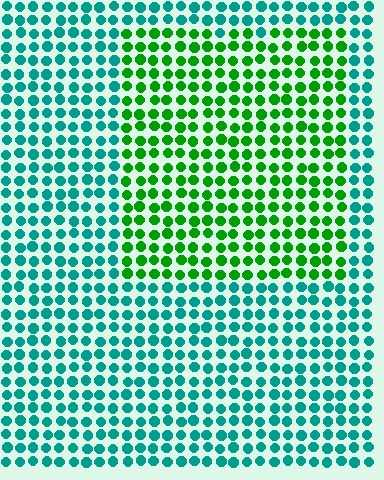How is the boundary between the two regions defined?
The boundary is defined purely by a slight shift in hue (about 51 degrees). Spacing, size, and orientation are identical on both sides.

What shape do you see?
I see a rectangle.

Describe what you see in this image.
The image is filled with small teal elements in a uniform arrangement. A rectangle-shaped region is visible where the elements are tinted to a slightly different hue, forming a subtle color boundary.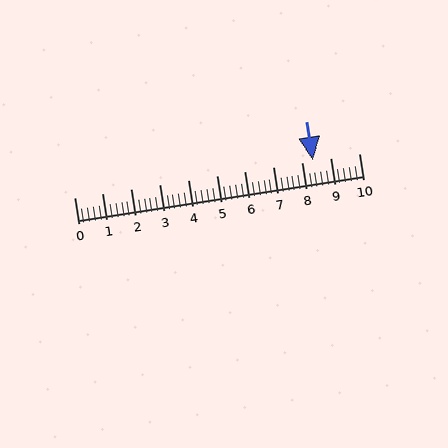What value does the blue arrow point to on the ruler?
The blue arrow points to approximately 8.4.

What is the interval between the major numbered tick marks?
The major tick marks are spaced 1 units apart.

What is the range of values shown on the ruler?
The ruler shows values from 0 to 10.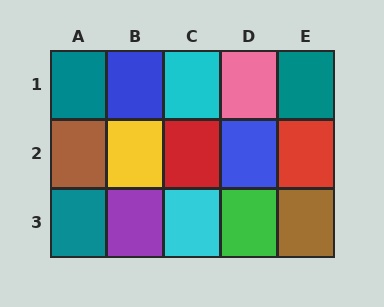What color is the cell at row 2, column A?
Brown.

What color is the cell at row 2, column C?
Red.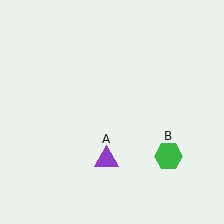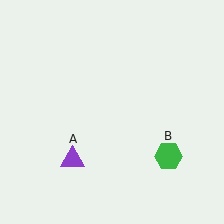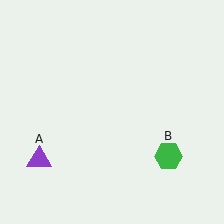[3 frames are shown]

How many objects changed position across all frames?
1 object changed position: purple triangle (object A).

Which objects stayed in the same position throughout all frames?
Green hexagon (object B) remained stationary.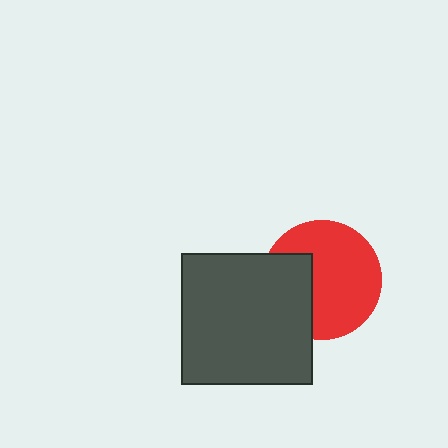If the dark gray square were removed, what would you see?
You would see the complete red circle.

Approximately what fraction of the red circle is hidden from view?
Roughly 32% of the red circle is hidden behind the dark gray square.